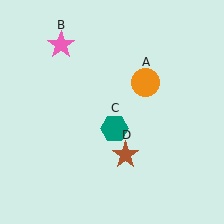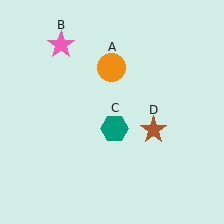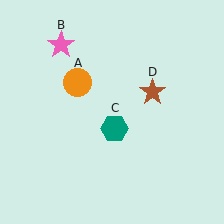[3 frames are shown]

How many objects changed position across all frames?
2 objects changed position: orange circle (object A), brown star (object D).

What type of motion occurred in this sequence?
The orange circle (object A), brown star (object D) rotated counterclockwise around the center of the scene.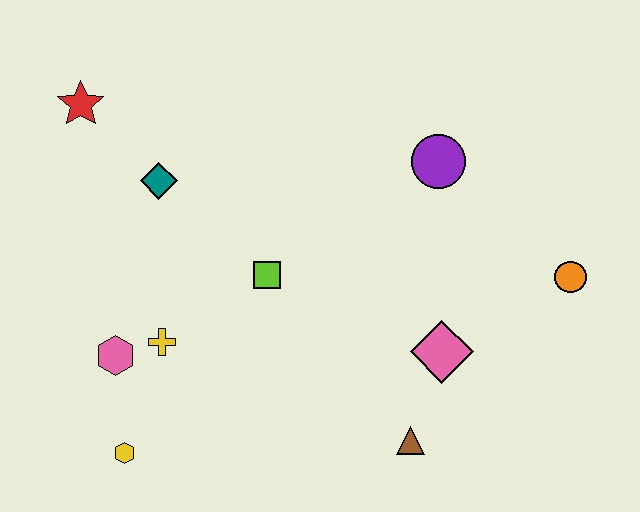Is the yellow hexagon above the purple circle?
No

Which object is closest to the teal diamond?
The red star is closest to the teal diamond.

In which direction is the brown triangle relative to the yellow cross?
The brown triangle is to the right of the yellow cross.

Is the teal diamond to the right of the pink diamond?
No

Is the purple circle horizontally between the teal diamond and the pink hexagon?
No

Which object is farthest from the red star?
The orange circle is farthest from the red star.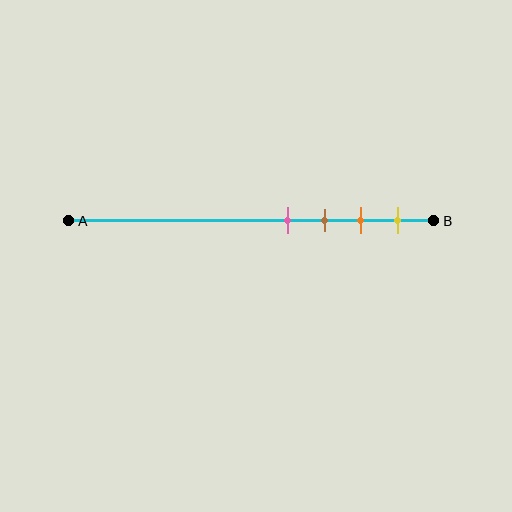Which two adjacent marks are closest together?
The pink and brown marks are the closest adjacent pair.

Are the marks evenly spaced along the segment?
Yes, the marks are approximately evenly spaced.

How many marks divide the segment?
There are 4 marks dividing the segment.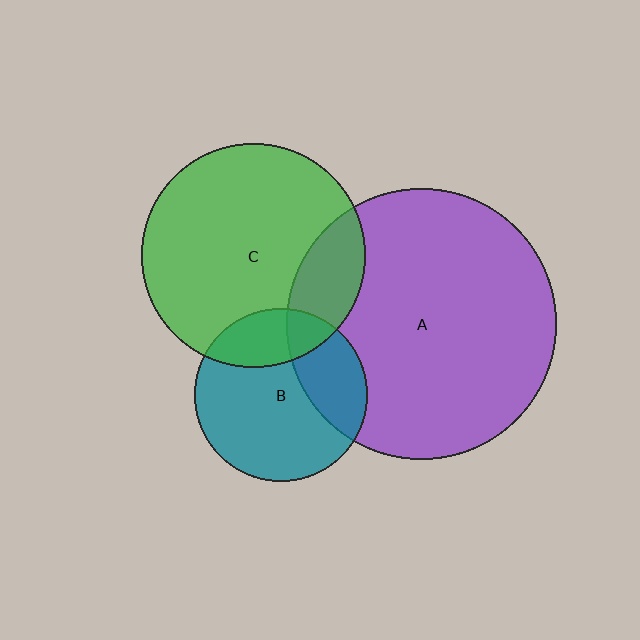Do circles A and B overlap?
Yes.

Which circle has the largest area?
Circle A (purple).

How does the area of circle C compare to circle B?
Approximately 1.7 times.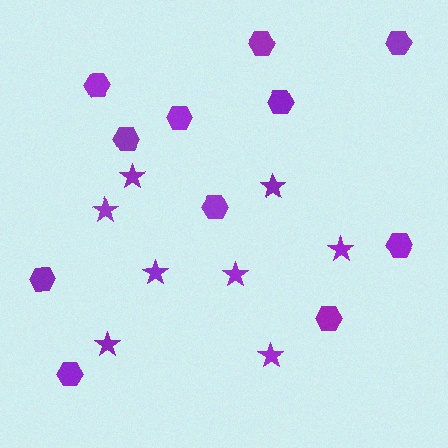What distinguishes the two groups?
There are 2 groups: one group of hexagons (11) and one group of stars (8).